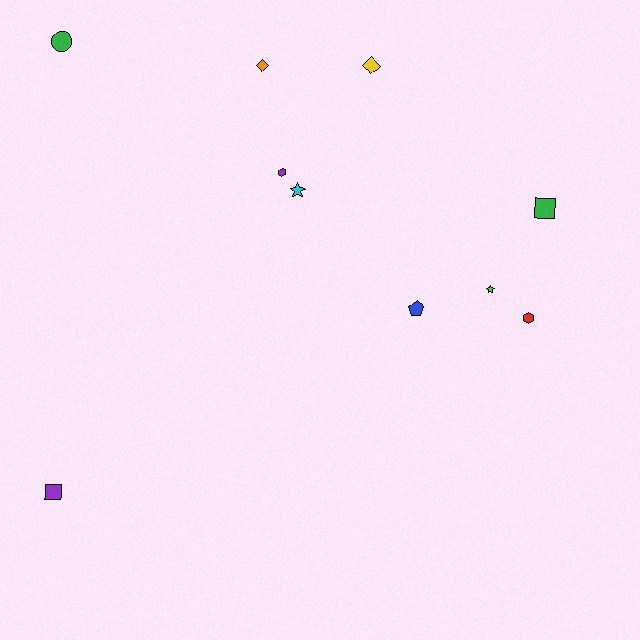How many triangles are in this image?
There are no triangles.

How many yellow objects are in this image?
There is 1 yellow object.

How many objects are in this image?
There are 10 objects.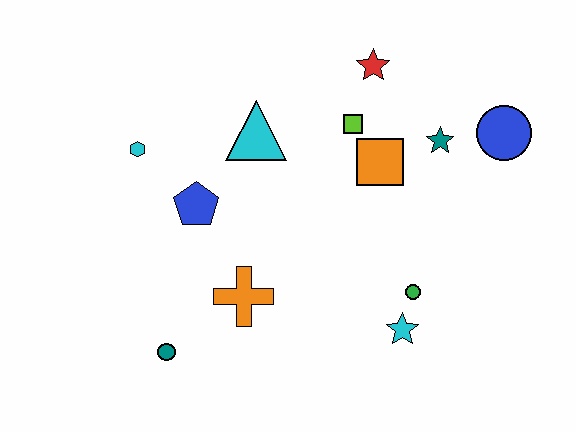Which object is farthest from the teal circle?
The blue circle is farthest from the teal circle.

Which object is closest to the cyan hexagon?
The blue pentagon is closest to the cyan hexagon.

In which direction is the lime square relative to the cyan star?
The lime square is above the cyan star.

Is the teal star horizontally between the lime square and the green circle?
No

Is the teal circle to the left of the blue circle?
Yes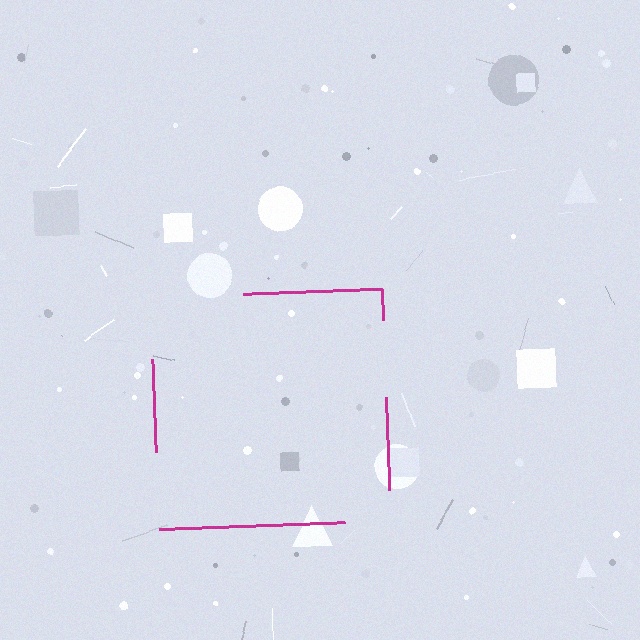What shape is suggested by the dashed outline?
The dashed outline suggests a square.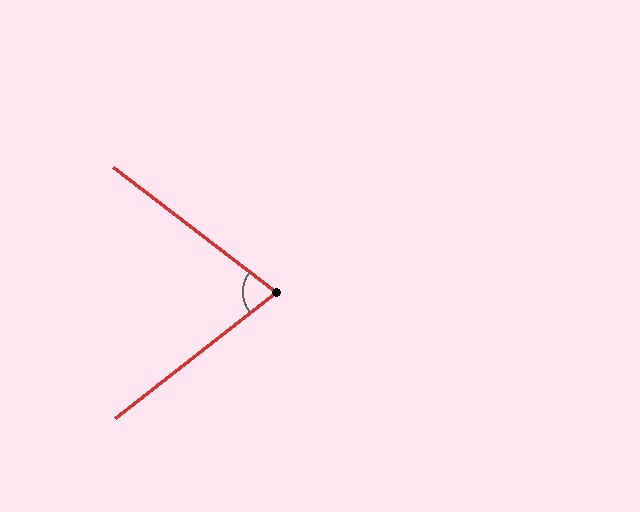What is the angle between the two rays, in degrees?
Approximately 76 degrees.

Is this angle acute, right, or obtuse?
It is acute.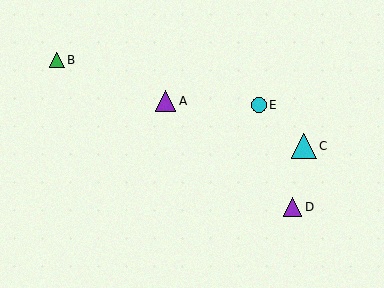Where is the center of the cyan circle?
The center of the cyan circle is at (259, 105).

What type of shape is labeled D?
Shape D is a purple triangle.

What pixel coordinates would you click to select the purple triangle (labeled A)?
Click at (166, 101) to select the purple triangle A.